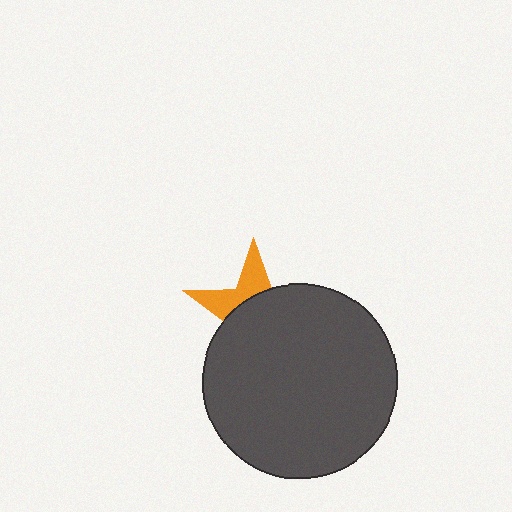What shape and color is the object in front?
The object in front is a dark gray circle.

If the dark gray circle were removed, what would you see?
You would see the complete orange star.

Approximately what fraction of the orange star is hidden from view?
Roughly 69% of the orange star is hidden behind the dark gray circle.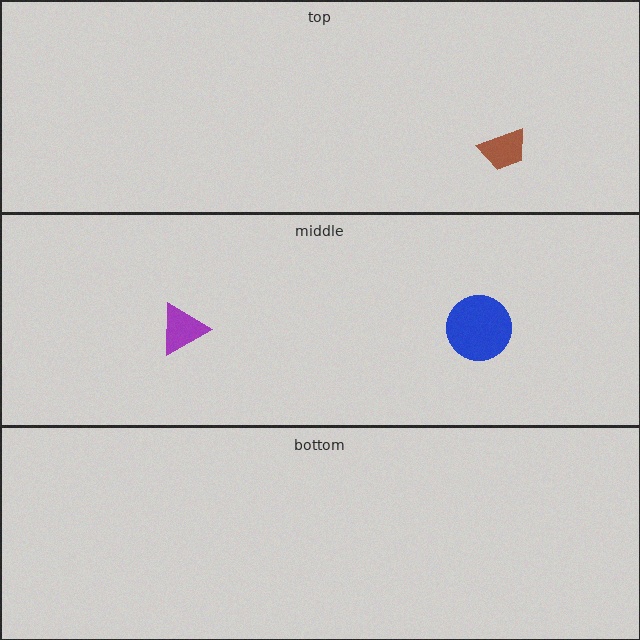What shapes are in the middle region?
The blue circle, the purple triangle.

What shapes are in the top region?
The brown trapezoid.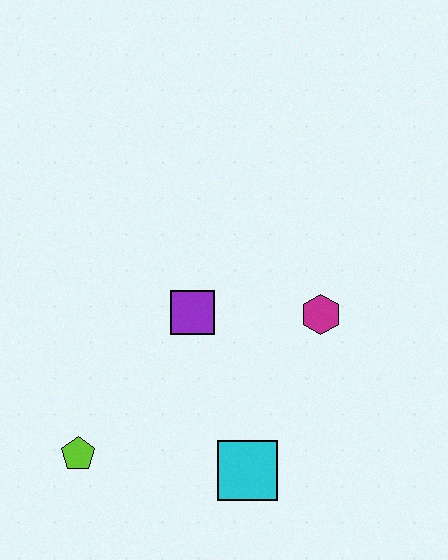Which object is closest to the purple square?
The magenta hexagon is closest to the purple square.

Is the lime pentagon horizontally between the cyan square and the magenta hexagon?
No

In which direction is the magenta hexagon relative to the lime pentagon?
The magenta hexagon is to the right of the lime pentagon.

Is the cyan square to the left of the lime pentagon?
No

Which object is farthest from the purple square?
The lime pentagon is farthest from the purple square.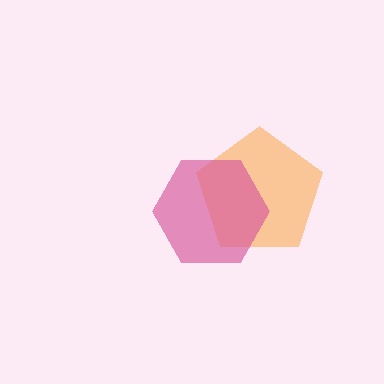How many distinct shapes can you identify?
There are 2 distinct shapes: an orange pentagon, a pink hexagon.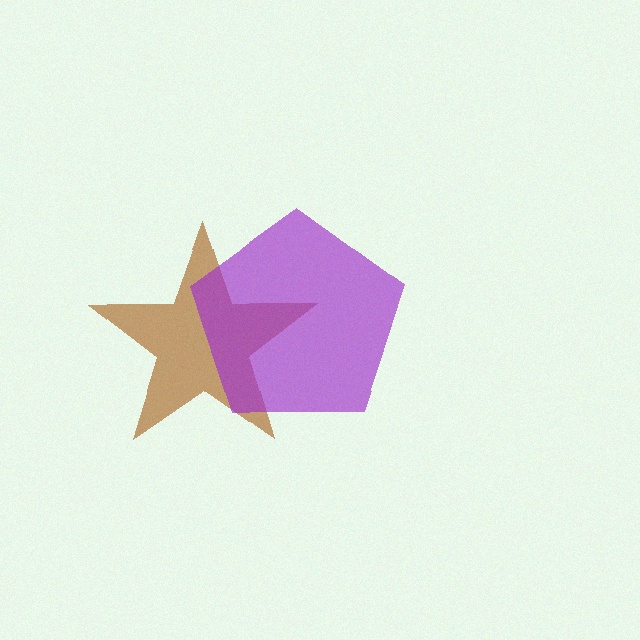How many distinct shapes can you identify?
There are 2 distinct shapes: a brown star, a purple pentagon.